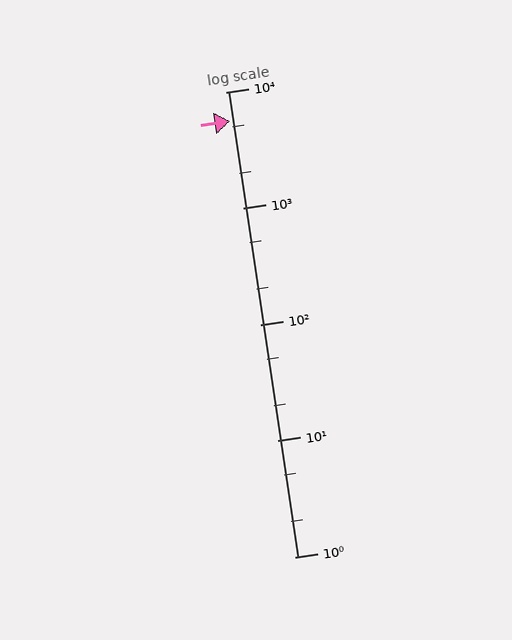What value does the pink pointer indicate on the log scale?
The pointer indicates approximately 5600.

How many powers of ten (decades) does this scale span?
The scale spans 4 decades, from 1 to 10000.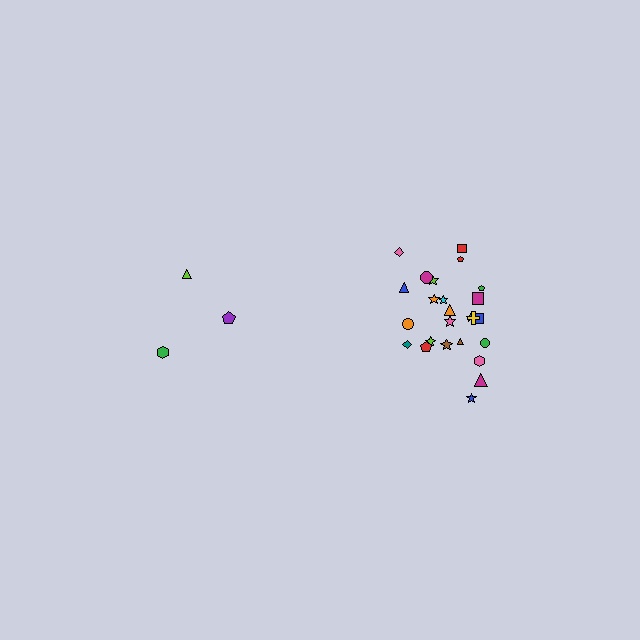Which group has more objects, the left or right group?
The right group.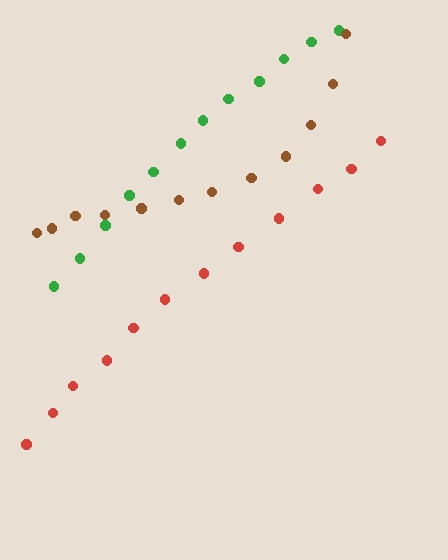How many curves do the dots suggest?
There are 3 distinct paths.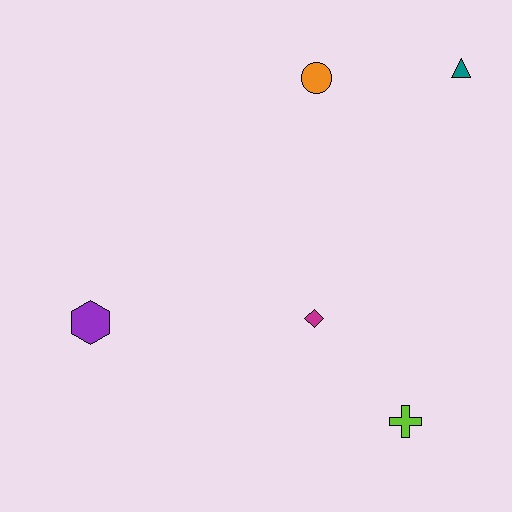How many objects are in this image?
There are 5 objects.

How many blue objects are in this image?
There are no blue objects.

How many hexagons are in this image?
There is 1 hexagon.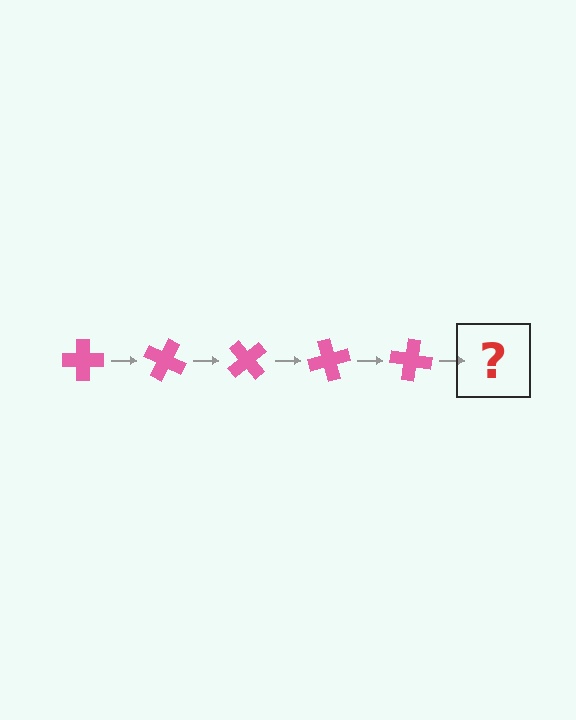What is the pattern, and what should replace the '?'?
The pattern is that the cross rotates 25 degrees each step. The '?' should be a pink cross rotated 125 degrees.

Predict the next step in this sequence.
The next step is a pink cross rotated 125 degrees.